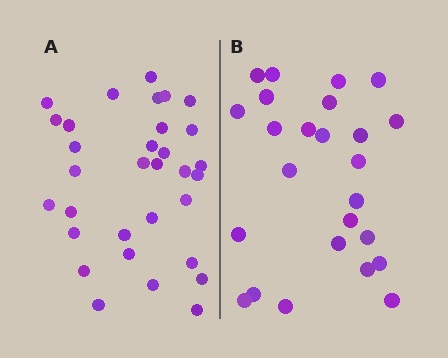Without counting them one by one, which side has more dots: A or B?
Region A (the left region) has more dots.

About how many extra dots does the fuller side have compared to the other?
Region A has roughly 8 or so more dots than region B.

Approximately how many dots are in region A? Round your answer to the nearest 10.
About 30 dots. (The exact count is 32, which rounds to 30.)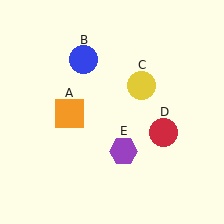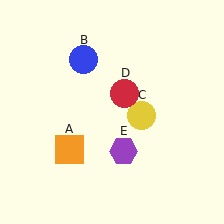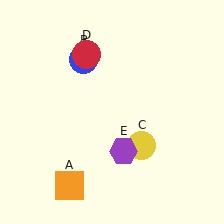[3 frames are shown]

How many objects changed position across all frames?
3 objects changed position: orange square (object A), yellow circle (object C), red circle (object D).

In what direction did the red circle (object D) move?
The red circle (object D) moved up and to the left.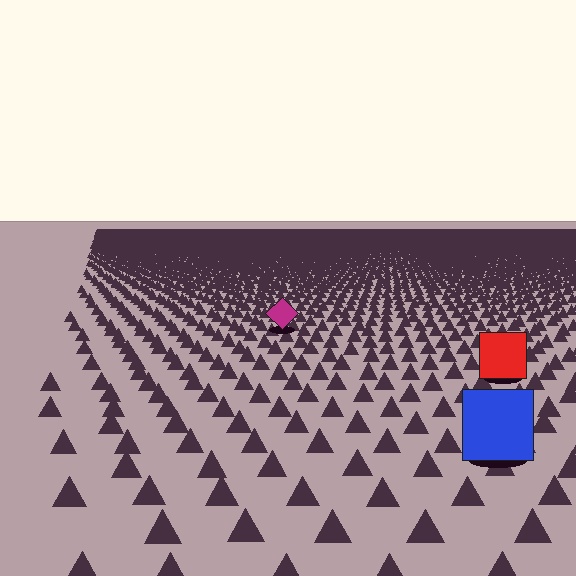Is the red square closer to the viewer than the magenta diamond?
Yes. The red square is closer — you can tell from the texture gradient: the ground texture is coarser near it.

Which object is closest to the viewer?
The blue square is closest. The texture marks near it are larger and more spread out.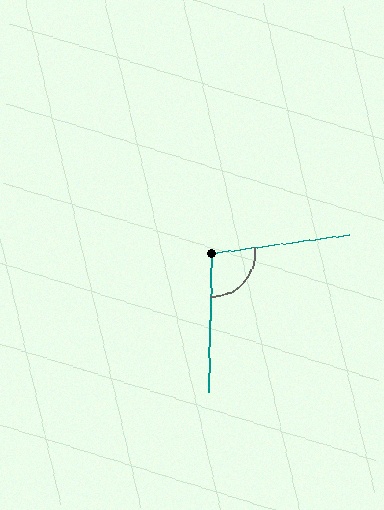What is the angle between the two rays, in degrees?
Approximately 99 degrees.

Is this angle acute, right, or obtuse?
It is obtuse.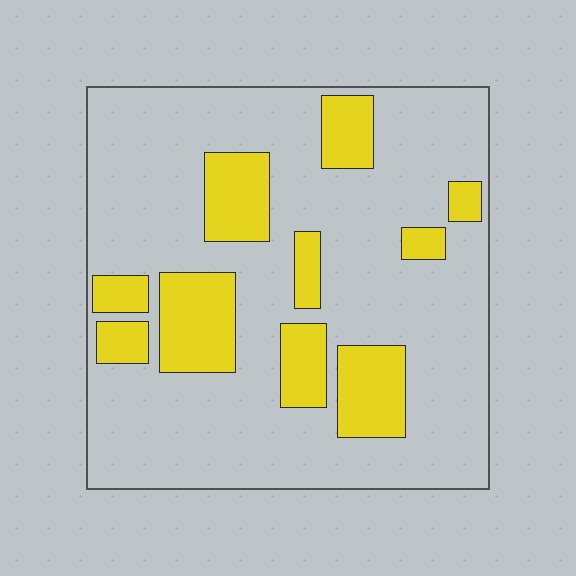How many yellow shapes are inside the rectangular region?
10.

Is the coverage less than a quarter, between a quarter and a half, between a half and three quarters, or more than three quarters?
Less than a quarter.